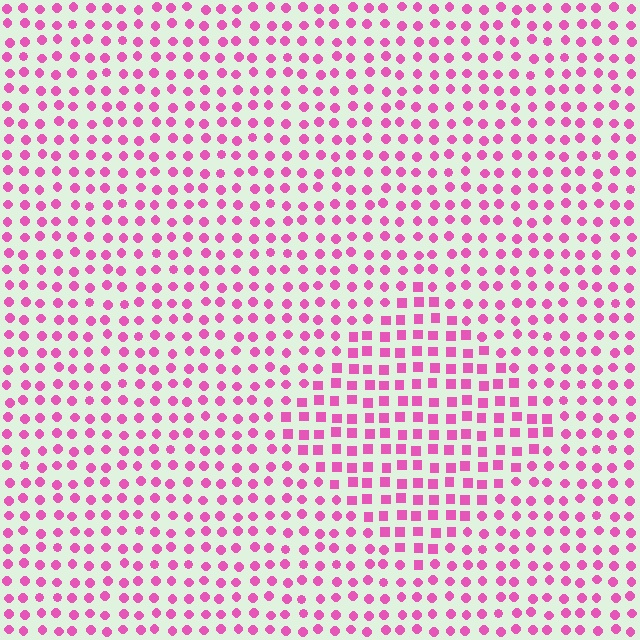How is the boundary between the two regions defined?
The boundary is defined by a change in element shape: squares inside vs. circles outside. All elements share the same color and spacing.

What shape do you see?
I see a diamond.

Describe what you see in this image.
The image is filled with small pink elements arranged in a uniform grid. A diamond-shaped region contains squares, while the surrounding area contains circles. The boundary is defined purely by the change in element shape.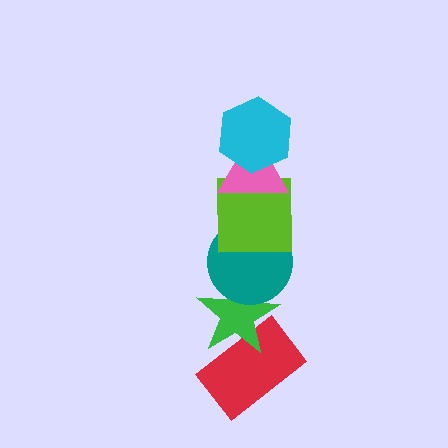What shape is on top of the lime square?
The pink triangle is on top of the lime square.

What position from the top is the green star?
The green star is 5th from the top.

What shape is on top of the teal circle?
The lime square is on top of the teal circle.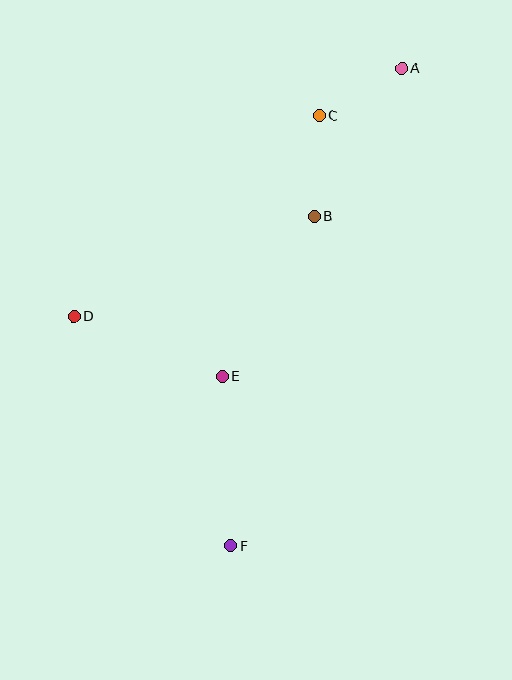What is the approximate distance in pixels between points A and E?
The distance between A and E is approximately 356 pixels.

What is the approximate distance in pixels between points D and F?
The distance between D and F is approximately 278 pixels.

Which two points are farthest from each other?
Points A and F are farthest from each other.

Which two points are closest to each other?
Points A and C are closest to each other.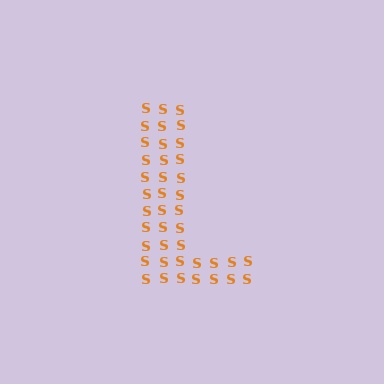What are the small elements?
The small elements are letter S's.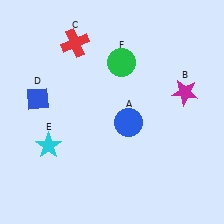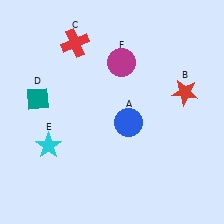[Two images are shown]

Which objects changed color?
B changed from magenta to red. D changed from blue to teal. F changed from green to magenta.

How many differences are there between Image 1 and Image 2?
There are 3 differences between the two images.